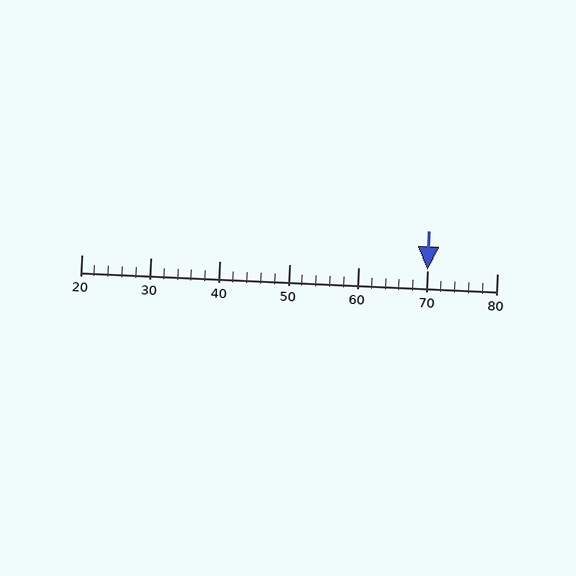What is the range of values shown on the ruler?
The ruler shows values from 20 to 80.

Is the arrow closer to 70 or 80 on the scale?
The arrow is closer to 70.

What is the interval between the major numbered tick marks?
The major tick marks are spaced 10 units apart.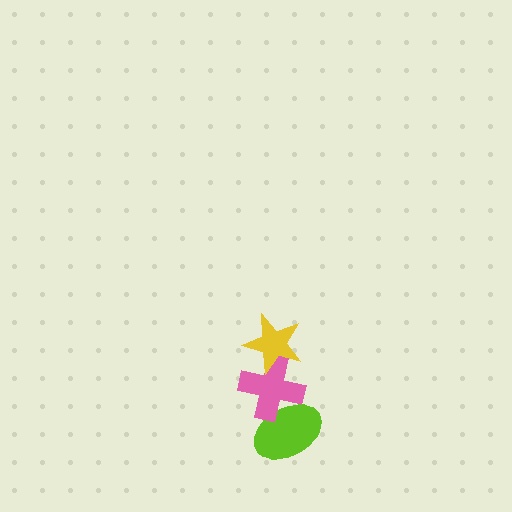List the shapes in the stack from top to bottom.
From top to bottom: the yellow star, the pink cross, the lime ellipse.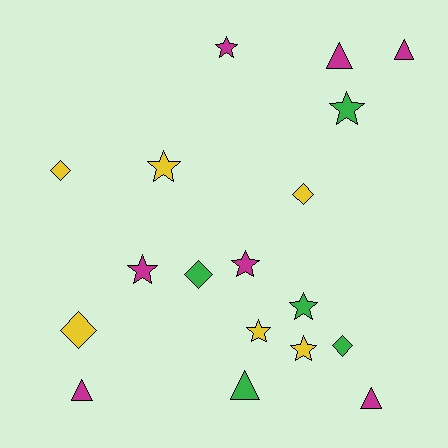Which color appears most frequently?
Magenta, with 7 objects.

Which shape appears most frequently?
Star, with 8 objects.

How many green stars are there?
There are 2 green stars.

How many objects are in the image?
There are 18 objects.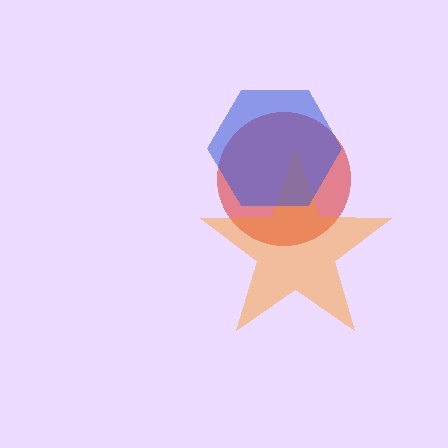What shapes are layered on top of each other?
The layered shapes are: a red circle, an orange star, a blue hexagon.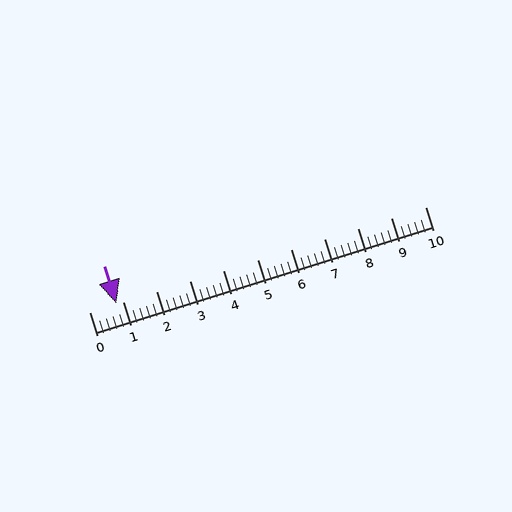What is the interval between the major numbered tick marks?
The major tick marks are spaced 1 units apart.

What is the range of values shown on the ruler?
The ruler shows values from 0 to 10.